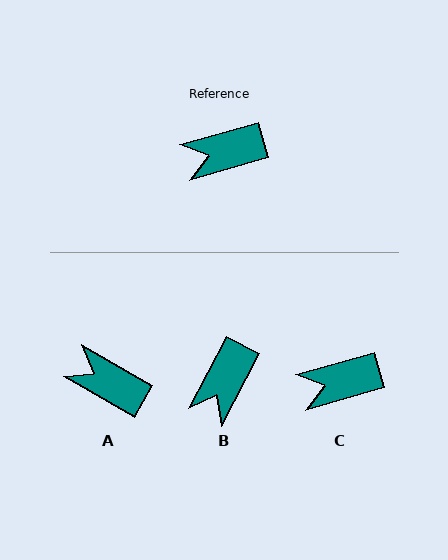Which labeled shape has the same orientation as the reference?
C.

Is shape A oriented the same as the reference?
No, it is off by about 45 degrees.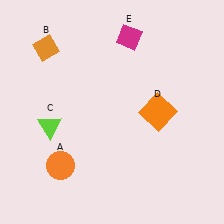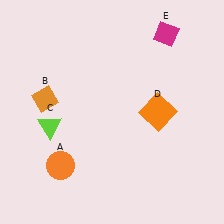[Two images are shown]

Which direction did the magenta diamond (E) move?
The magenta diamond (E) moved right.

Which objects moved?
The objects that moved are: the orange diamond (B), the magenta diamond (E).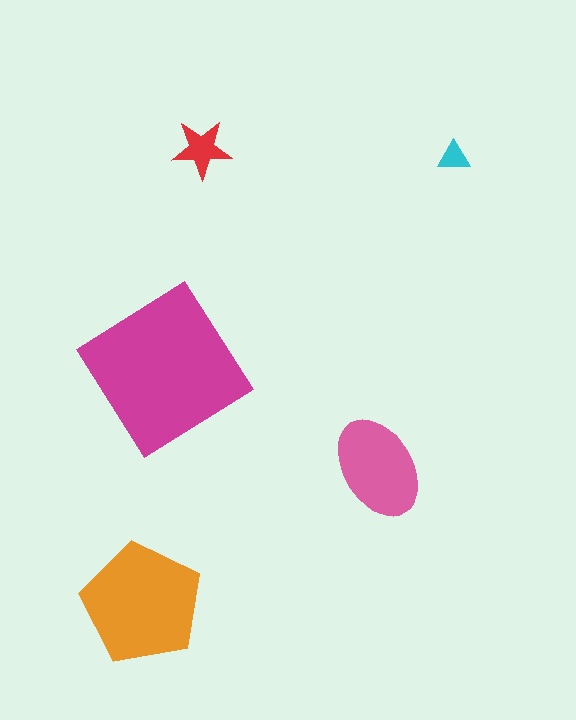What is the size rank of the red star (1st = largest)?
4th.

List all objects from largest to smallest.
The magenta diamond, the orange pentagon, the pink ellipse, the red star, the cyan triangle.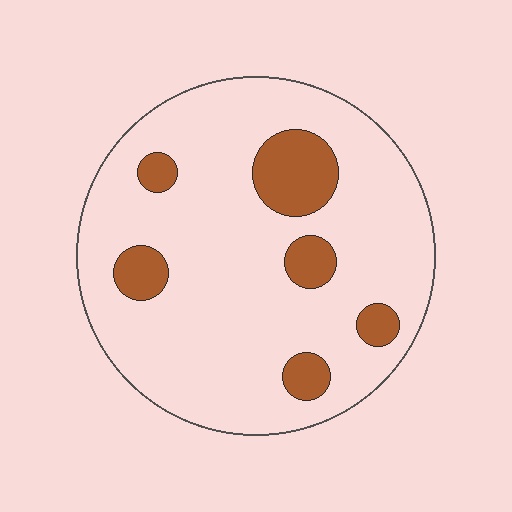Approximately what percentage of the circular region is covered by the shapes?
Approximately 15%.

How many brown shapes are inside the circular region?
6.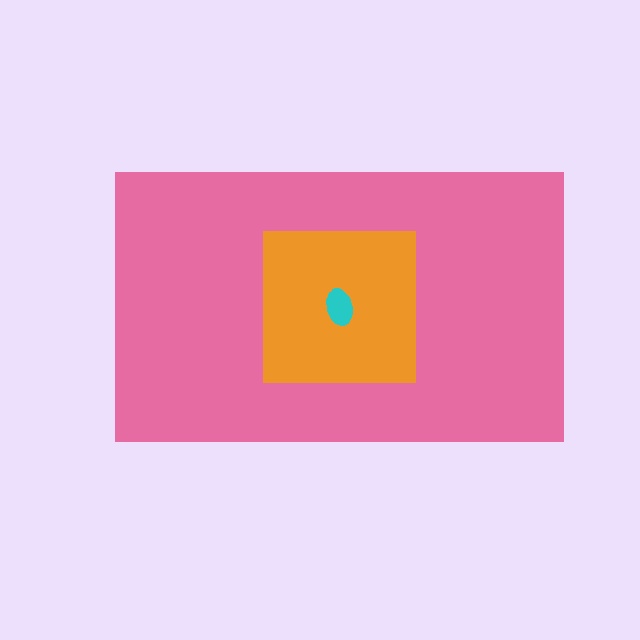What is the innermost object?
The cyan ellipse.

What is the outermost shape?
The pink rectangle.